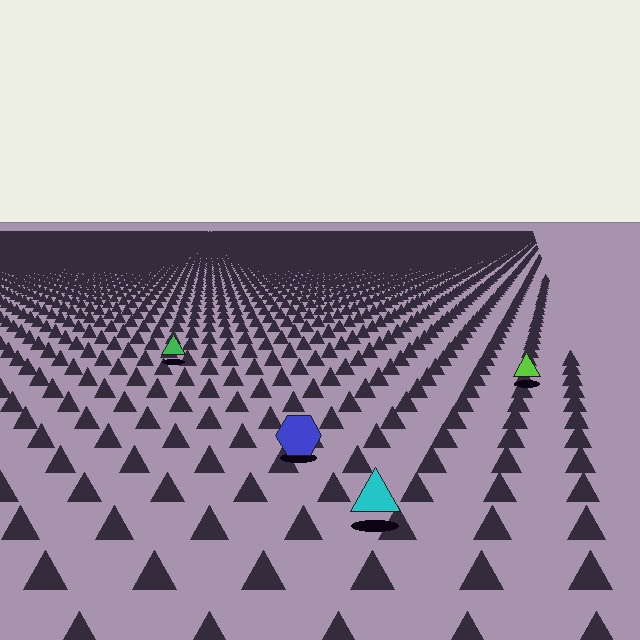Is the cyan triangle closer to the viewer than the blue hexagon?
Yes. The cyan triangle is closer — you can tell from the texture gradient: the ground texture is coarser near it.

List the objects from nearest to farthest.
From nearest to farthest: the cyan triangle, the blue hexagon, the lime triangle, the green triangle.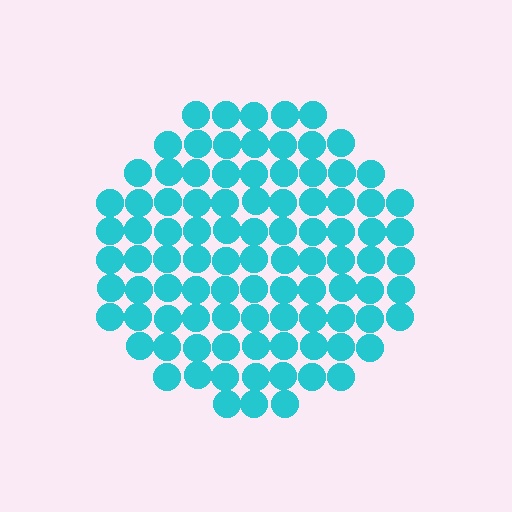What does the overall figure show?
The overall figure shows a circle.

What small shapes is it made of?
It is made of small circles.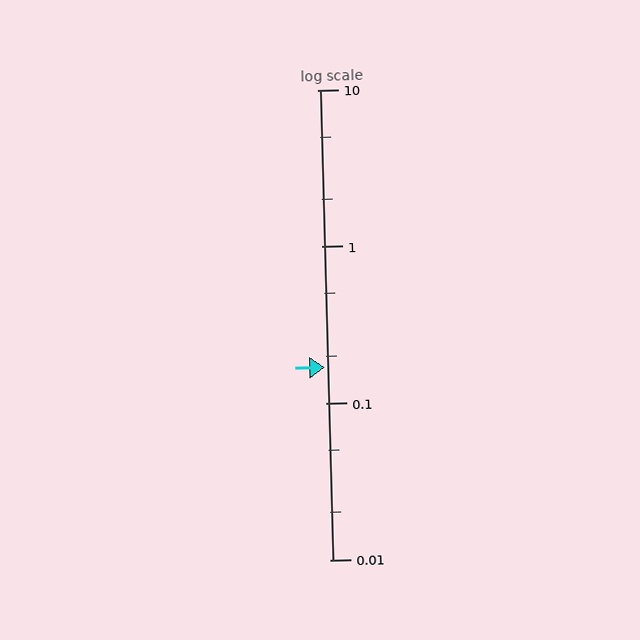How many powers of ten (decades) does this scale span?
The scale spans 3 decades, from 0.01 to 10.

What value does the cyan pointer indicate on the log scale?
The pointer indicates approximately 0.17.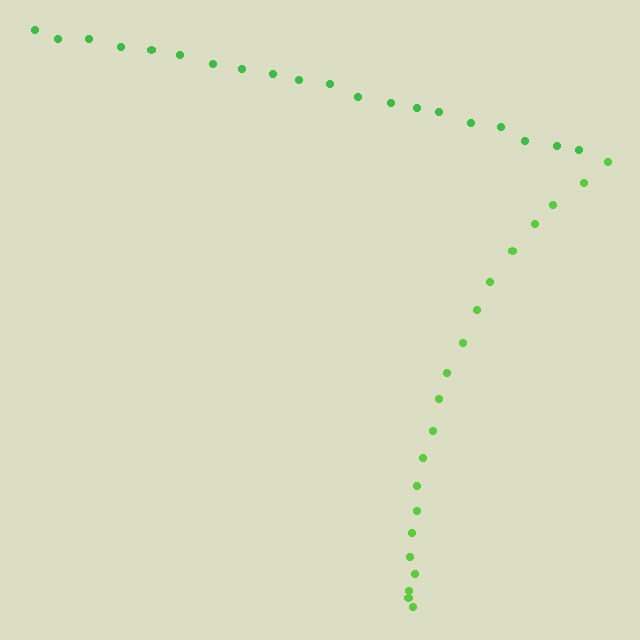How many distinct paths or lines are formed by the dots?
There are 2 distinct paths.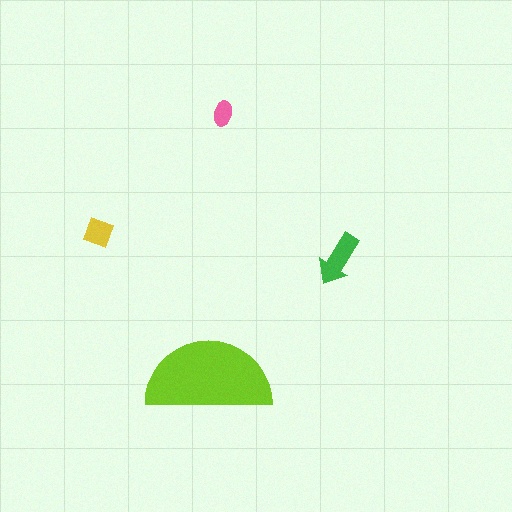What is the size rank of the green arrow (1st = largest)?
2nd.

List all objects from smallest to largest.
The pink ellipse, the yellow diamond, the green arrow, the lime semicircle.